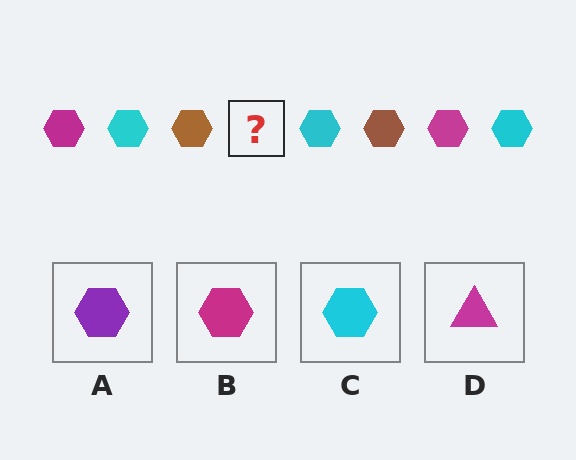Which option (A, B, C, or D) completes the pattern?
B.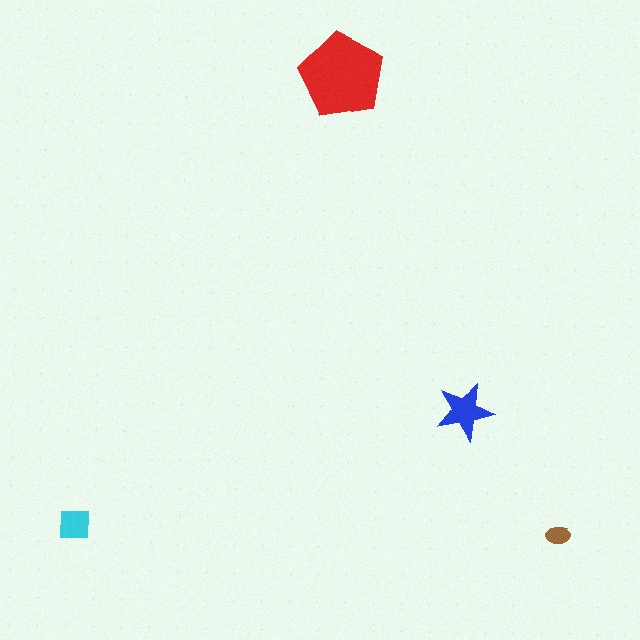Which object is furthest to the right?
The brown ellipse is rightmost.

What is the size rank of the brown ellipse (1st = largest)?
4th.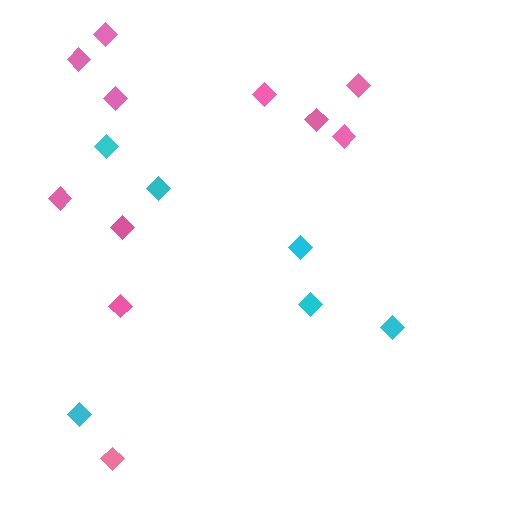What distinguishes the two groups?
There are 2 groups: one group of cyan diamonds (6) and one group of pink diamonds (11).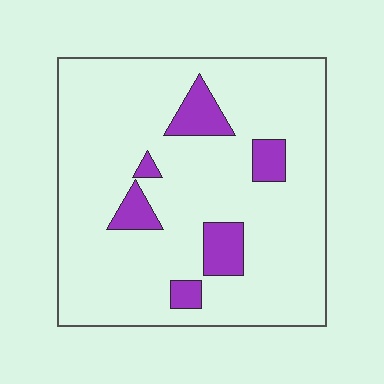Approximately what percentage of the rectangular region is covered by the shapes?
Approximately 10%.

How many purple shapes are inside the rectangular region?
6.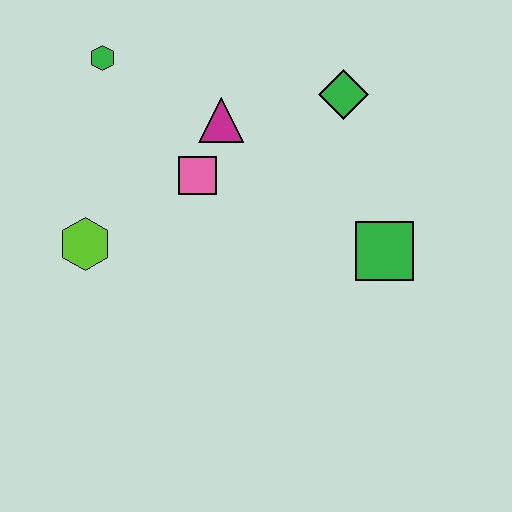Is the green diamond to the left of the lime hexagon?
No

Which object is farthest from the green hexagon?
The green square is farthest from the green hexagon.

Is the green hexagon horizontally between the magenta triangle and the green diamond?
No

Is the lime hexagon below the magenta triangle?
Yes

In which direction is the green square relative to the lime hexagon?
The green square is to the right of the lime hexagon.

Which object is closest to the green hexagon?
The magenta triangle is closest to the green hexagon.